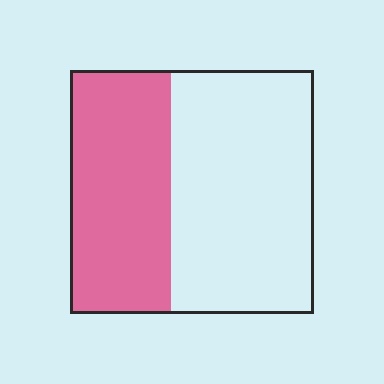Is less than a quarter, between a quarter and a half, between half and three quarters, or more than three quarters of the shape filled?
Between a quarter and a half.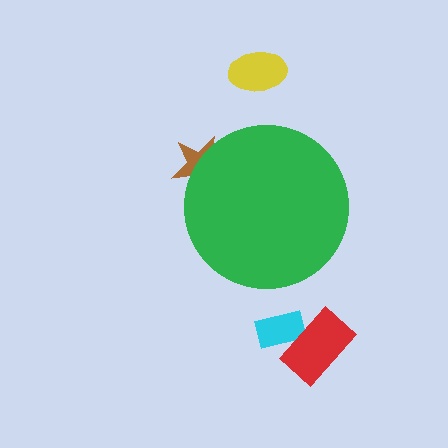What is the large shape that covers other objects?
A green circle.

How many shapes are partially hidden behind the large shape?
1 shape is partially hidden.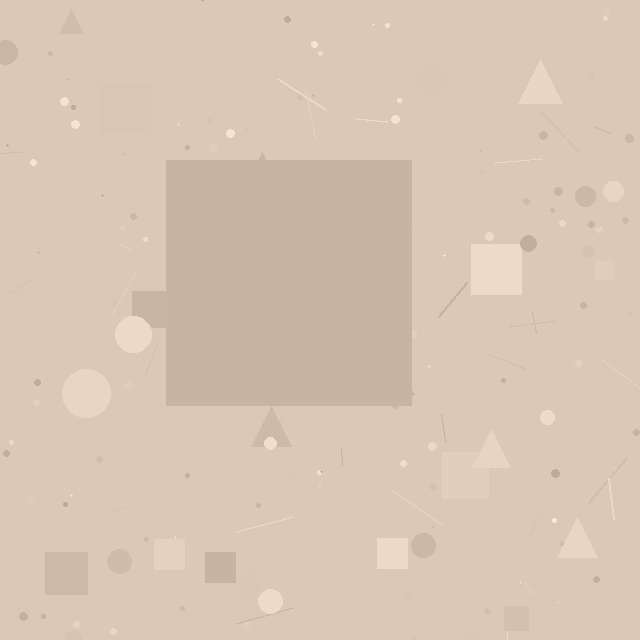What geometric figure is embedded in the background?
A square is embedded in the background.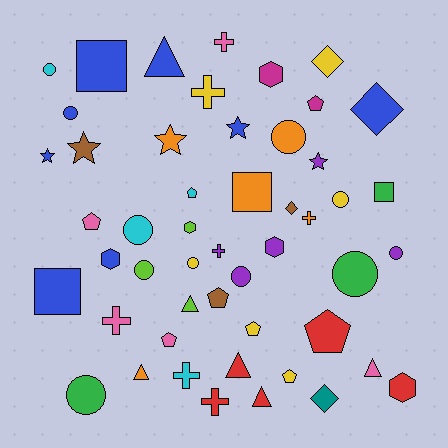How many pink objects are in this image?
There are 5 pink objects.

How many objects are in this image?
There are 50 objects.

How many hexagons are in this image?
There are 5 hexagons.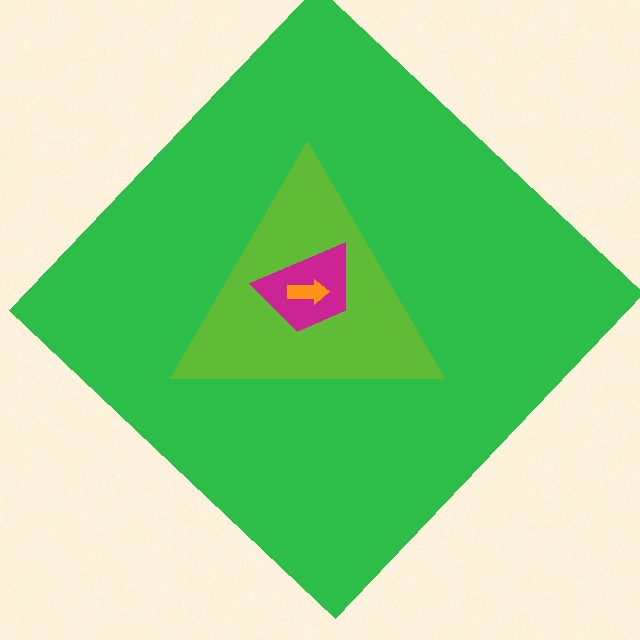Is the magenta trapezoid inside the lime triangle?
Yes.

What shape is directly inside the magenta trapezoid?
The orange arrow.